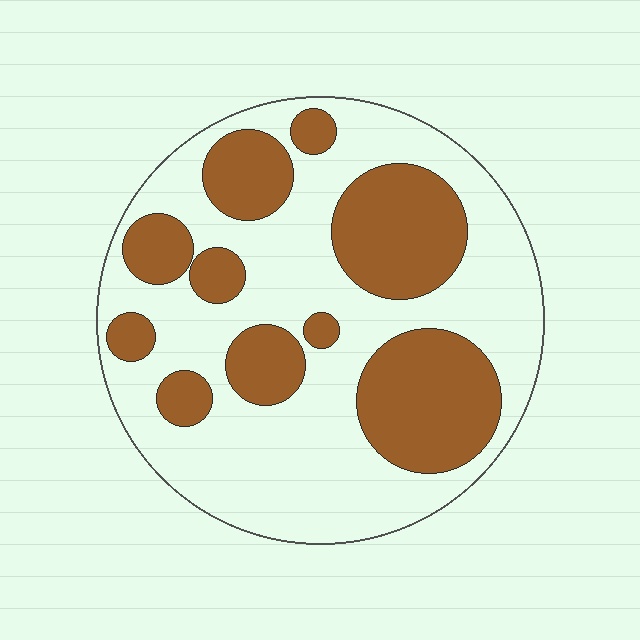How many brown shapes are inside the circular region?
10.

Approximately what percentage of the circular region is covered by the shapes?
Approximately 35%.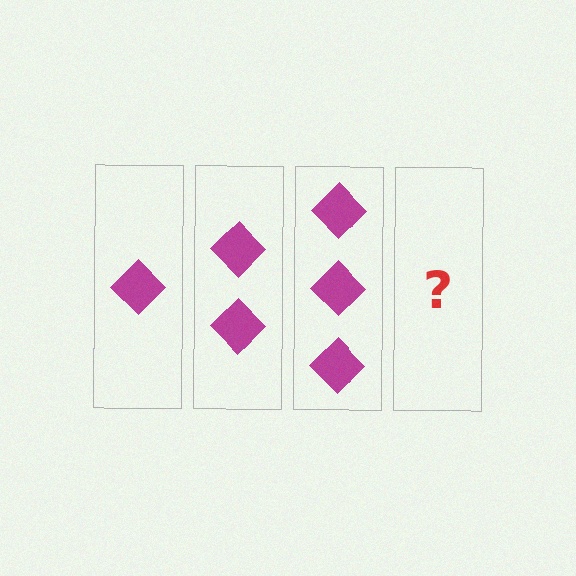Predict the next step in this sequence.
The next step is 4 diamonds.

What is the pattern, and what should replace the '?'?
The pattern is that each step adds one more diamond. The '?' should be 4 diamonds.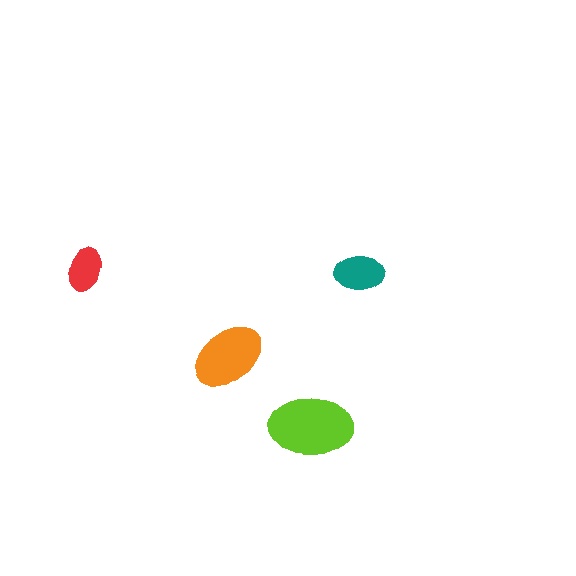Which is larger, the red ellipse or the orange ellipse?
The orange one.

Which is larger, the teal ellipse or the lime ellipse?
The lime one.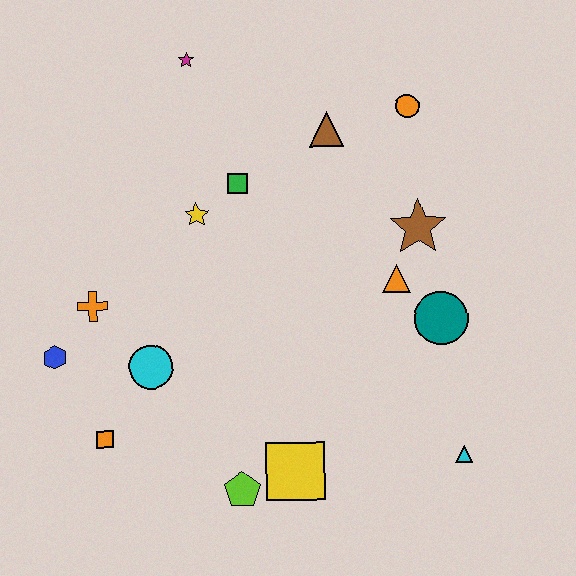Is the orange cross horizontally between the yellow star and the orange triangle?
No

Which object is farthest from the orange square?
The orange circle is farthest from the orange square.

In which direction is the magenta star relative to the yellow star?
The magenta star is above the yellow star.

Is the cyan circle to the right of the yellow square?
No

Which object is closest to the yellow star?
The green square is closest to the yellow star.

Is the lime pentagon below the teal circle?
Yes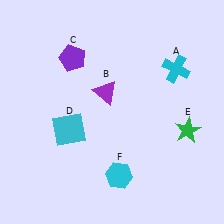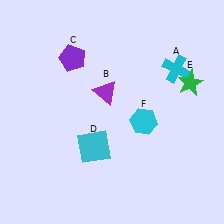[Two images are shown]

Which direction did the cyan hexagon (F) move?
The cyan hexagon (F) moved up.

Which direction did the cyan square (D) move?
The cyan square (D) moved right.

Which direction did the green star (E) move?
The green star (E) moved up.